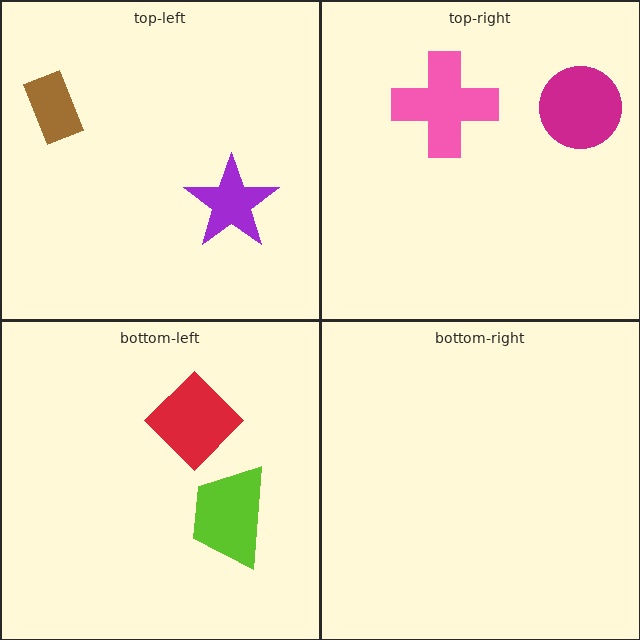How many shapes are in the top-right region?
2.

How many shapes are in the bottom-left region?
2.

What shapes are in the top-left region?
The brown rectangle, the purple star.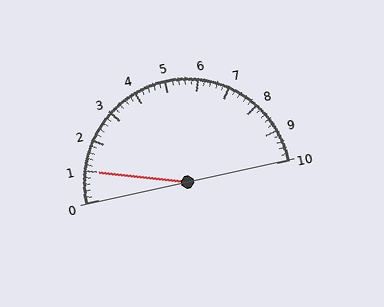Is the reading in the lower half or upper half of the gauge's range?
The reading is in the lower half of the range (0 to 10).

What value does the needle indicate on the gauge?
The needle indicates approximately 1.0.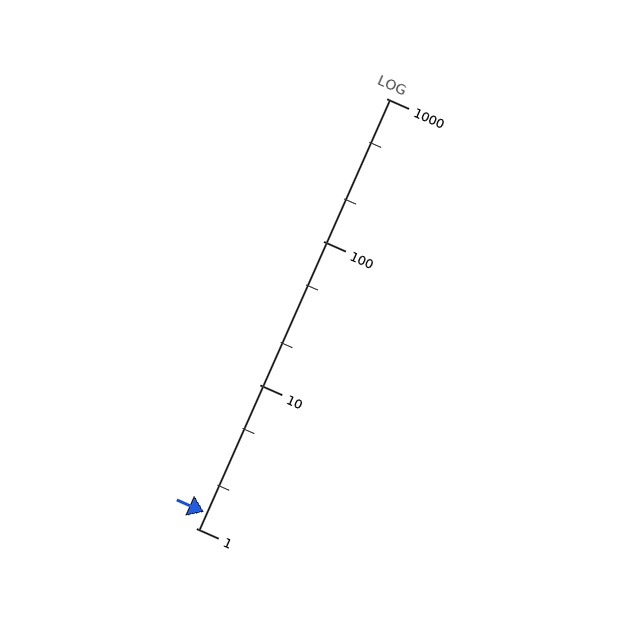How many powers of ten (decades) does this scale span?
The scale spans 3 decades, from 1 to 1000.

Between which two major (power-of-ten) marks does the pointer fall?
The pointer is between 1 and 10.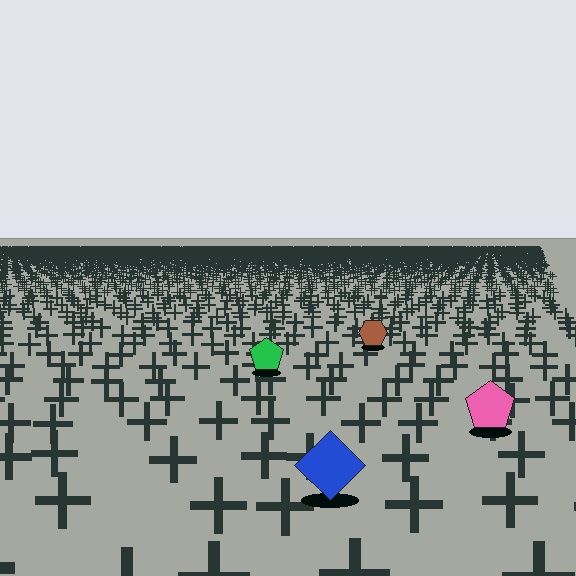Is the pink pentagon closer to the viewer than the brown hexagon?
Yes. The pink pentagon is closer — you can tell from the texture gradient: the ground texture is coarser near it.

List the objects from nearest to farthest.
From nearest to farthest: the blue diamond, the pink pentagon, the green pentagon, the brown hexagon.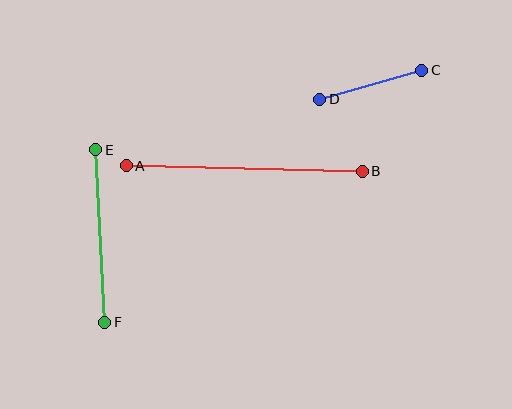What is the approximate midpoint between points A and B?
The midpoint is at approximately (244, 169) pixels.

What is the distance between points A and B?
The distance is approximately 236 pixels.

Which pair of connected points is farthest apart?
Points A and B are farthest apart.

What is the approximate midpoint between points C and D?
The midpoint is at approximately (371, 85) pixels.